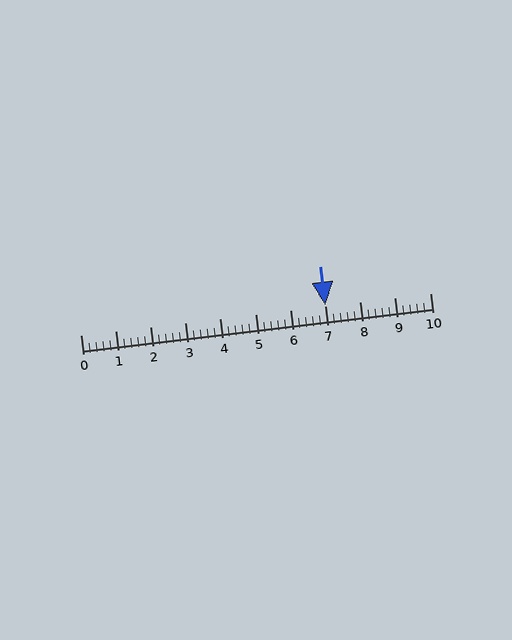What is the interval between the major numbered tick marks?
The major tick marks are spaced 1 units apart.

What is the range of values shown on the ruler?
The ruler shows values from 0 to 10.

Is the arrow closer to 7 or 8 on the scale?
The arrow is closer to 7.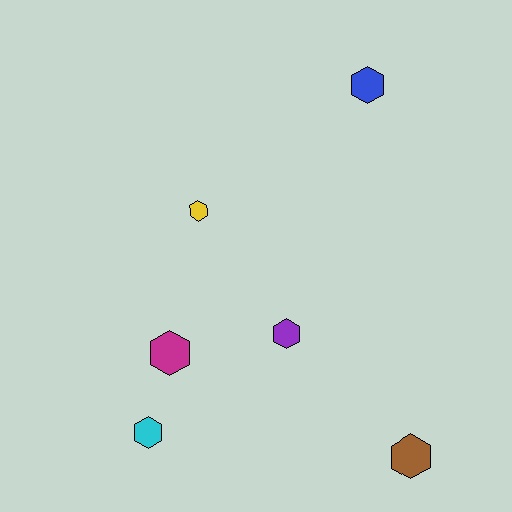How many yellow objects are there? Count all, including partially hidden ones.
There is 1 yellow object.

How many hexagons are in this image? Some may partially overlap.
There are 6 hexagons.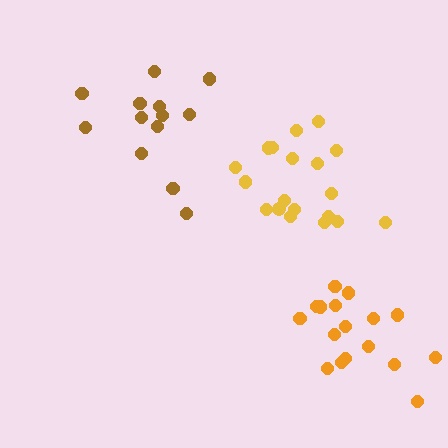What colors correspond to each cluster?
The clusters are colored: brown, yellow, orange.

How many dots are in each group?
Group 1: 13 dots, Group 2: 19 dots, Group 3: 17 dots (49 total).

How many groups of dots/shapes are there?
There are 3 groups.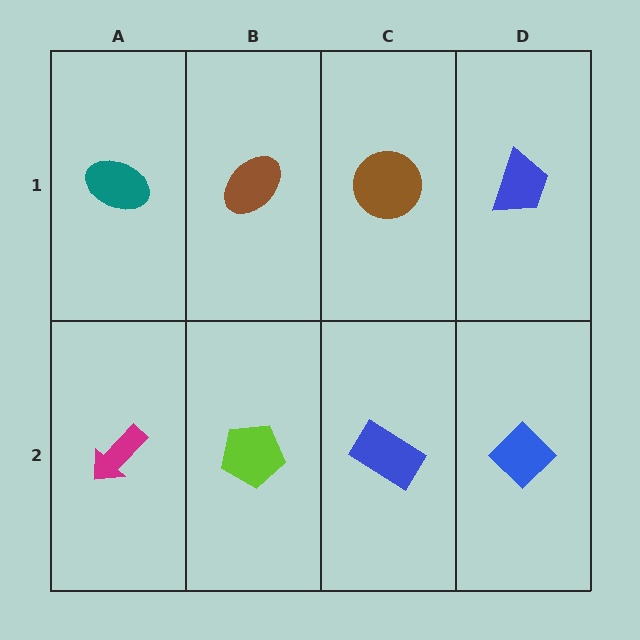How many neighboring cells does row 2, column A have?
2.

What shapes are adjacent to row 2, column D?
A blue trapezoid (row 1, column D), a blue rectangle (row 2, column C).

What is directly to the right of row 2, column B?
A blue rectangle.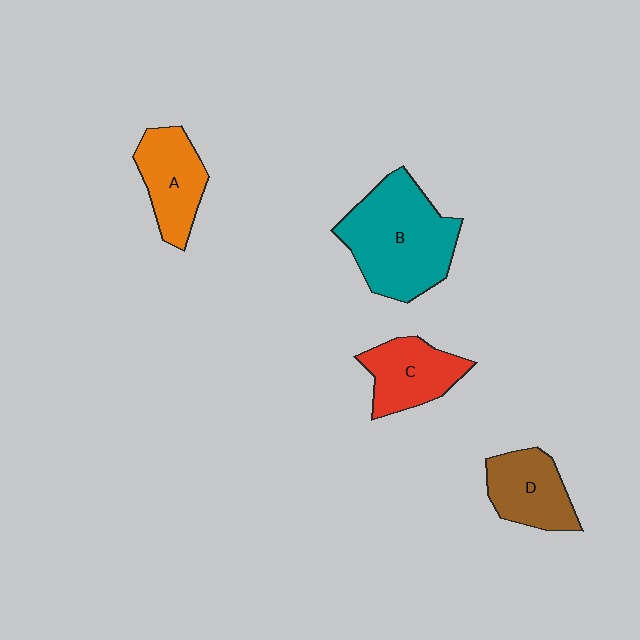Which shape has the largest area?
Shape B (teal).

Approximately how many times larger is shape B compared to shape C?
Approximately 1.8 times.